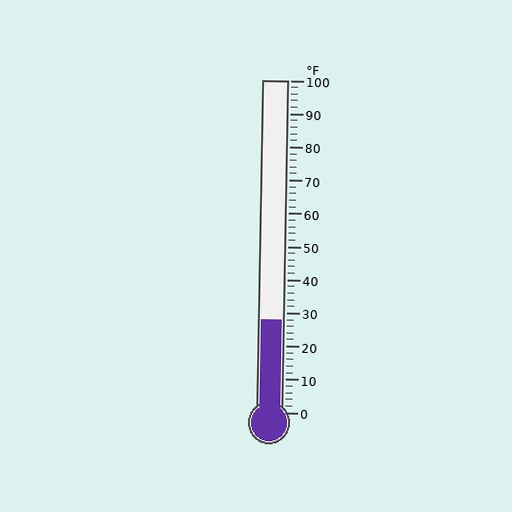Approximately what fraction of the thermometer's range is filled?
The thermometer is filled to approximately 30% of its range.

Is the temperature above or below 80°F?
The temperature is below 80°F.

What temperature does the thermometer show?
The thermometer shows approximately 28°F.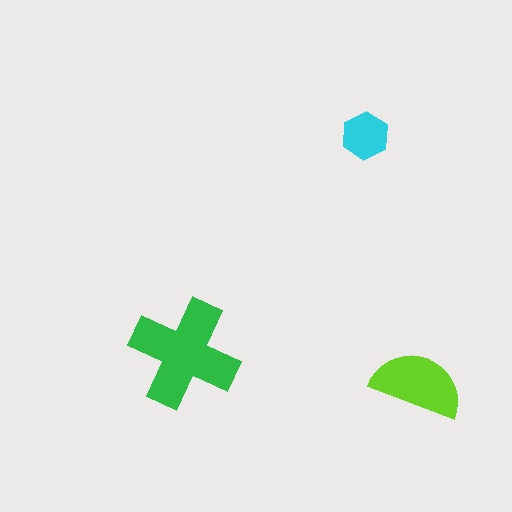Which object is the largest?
The green cross.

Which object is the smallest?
The cyan hexagon.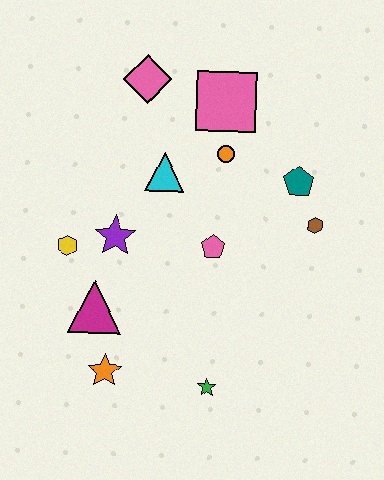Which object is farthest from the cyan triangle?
The green star is farthest from the cyan triangle.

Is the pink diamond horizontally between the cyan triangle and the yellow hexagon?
Yes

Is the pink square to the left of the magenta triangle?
No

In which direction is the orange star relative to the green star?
The orange star is to the left of the green star.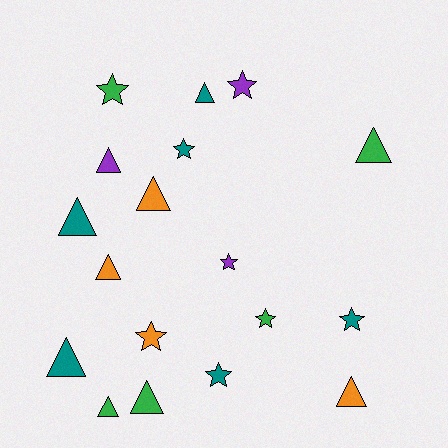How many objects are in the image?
There are 18 objects.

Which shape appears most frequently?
Triangle, with 10 objects.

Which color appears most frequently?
Teal, with 6 objects.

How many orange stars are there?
There is 1 orange star.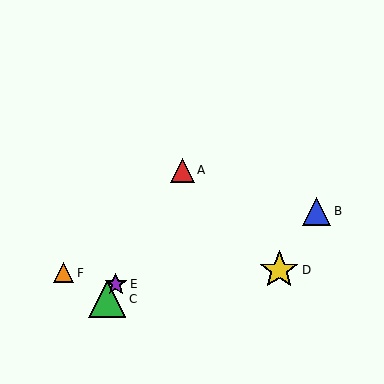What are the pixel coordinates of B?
Object B is at (317, 211).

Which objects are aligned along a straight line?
Objects A, C, E are aligned along a straight line.